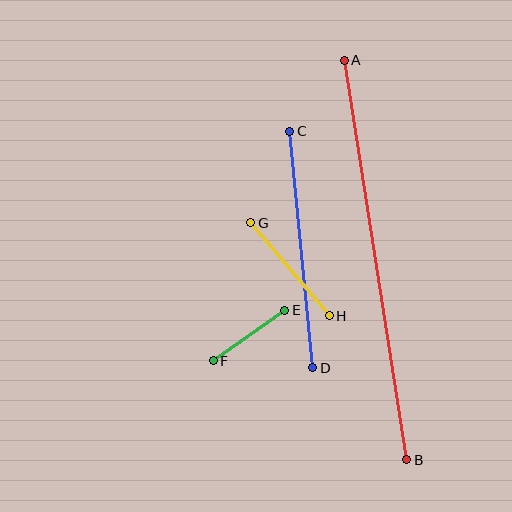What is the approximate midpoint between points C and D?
The midpoint is at approximately (301, 249) pixels.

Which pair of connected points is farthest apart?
Points A and B are farthest apart.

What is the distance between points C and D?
The distance is approximately 238 pixels.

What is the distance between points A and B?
The distance is approximately 404 pixels.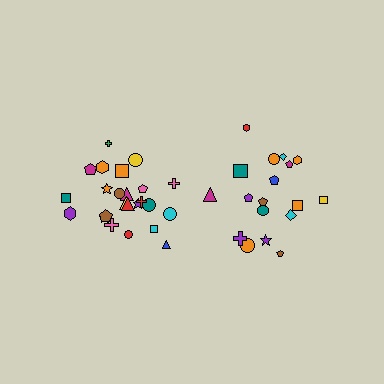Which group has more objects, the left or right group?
The left group.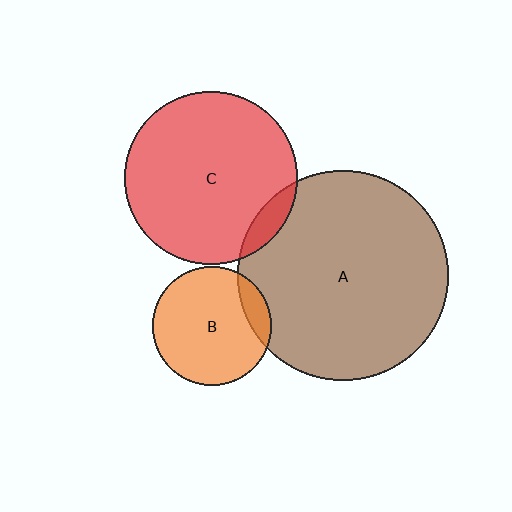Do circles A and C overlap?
Yes.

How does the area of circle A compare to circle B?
Approximately 3.1 times.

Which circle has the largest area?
Circle A (brown).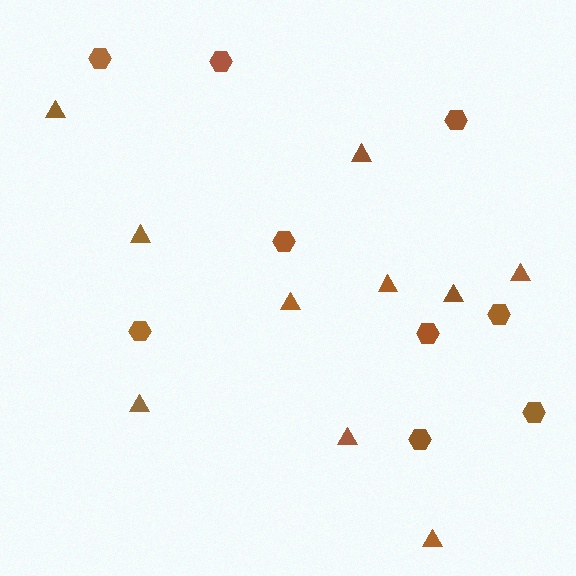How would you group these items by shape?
There are 2 groups: one group of triangles (10) and one group of hexagons (9).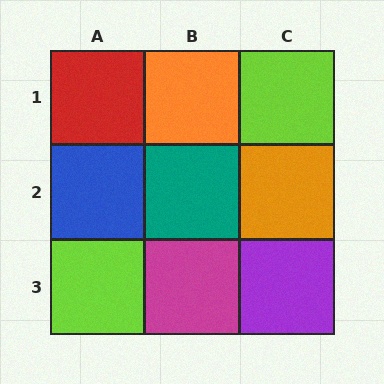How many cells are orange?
2 cells are orange.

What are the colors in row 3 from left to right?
Lime, magenta, purple.